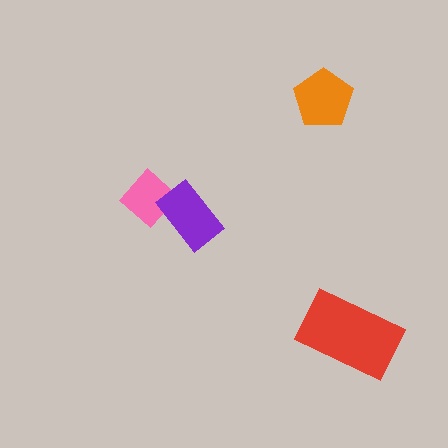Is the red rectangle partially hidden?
No, no other shape covers it.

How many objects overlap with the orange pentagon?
0 objects overlap with the orange pentagon.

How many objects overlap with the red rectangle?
0 objects overlap with the red rectangle.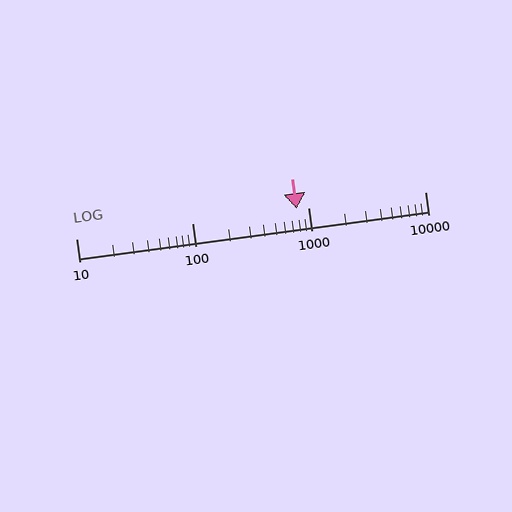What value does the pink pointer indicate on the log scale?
The pointer indicates approximately 790.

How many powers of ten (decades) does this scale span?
The scale spans 3 decades, from 10 to 10000.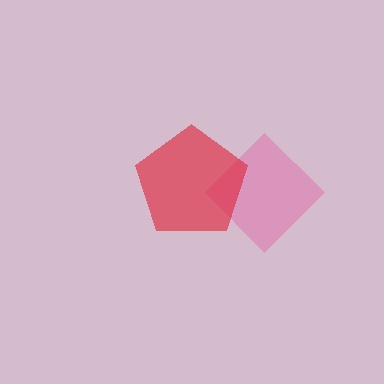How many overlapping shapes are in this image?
There are 2 overlapping shapes in the image.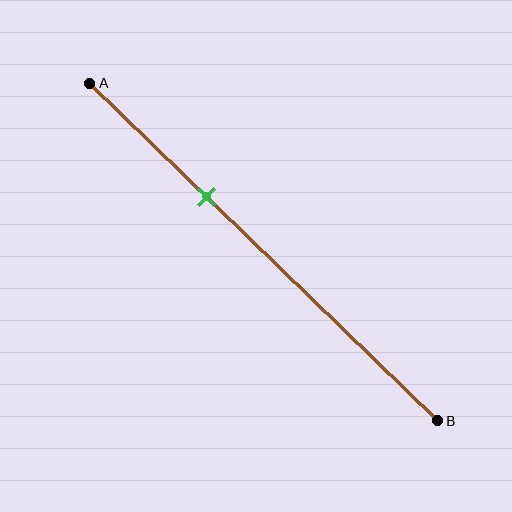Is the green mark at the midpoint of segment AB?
No, the mark is at about 35% from A, not at the 50% midpoint.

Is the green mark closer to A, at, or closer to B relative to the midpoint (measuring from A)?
The green mark is closer to point A than the midpoint of segment AB.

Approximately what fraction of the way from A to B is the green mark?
The green mark is approximately 35% of the way from A to B.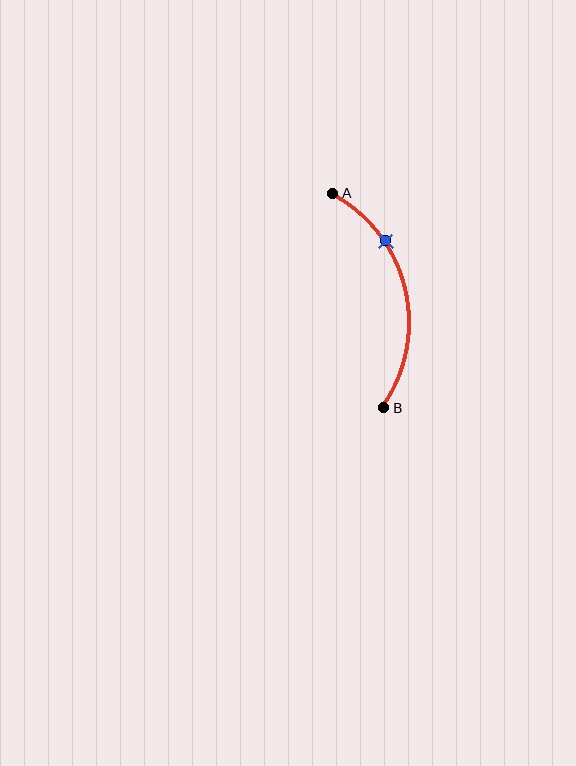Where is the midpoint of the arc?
The arc midpoint is the point on the curve farthest from the straight line joining A and B. It sits to the right of that line.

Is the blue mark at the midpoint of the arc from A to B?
No. The blue mark lies on the arc but is closer to endpoint A. The arc midpoint would be at the point on the curve equidistant along the arc from both A and B.